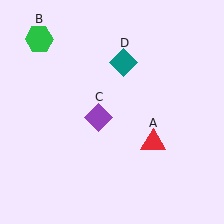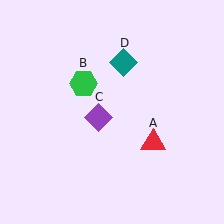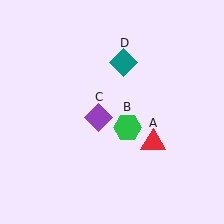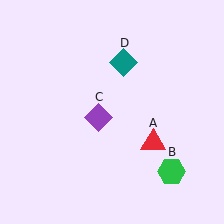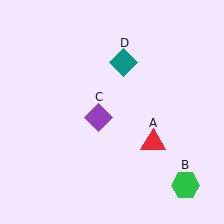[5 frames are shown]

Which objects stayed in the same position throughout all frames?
Red triangle (object A) and purple diamond (object C) and teal diamond (object D) remained stationary.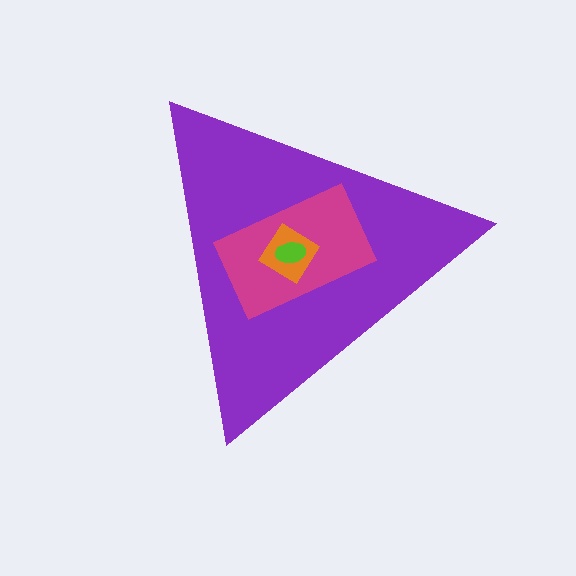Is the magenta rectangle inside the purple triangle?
Yes.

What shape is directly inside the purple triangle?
The magenta rectangle.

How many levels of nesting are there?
4.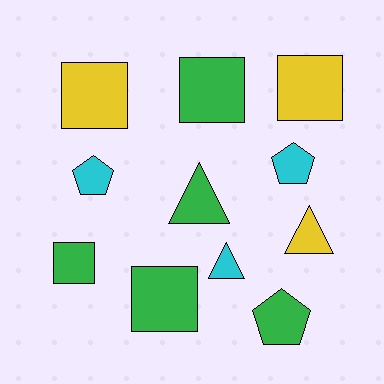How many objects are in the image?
There are 11 objects.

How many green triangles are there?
There is 1 green triangle.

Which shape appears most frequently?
Square, with 5 objects.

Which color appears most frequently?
Green, with 5 objects.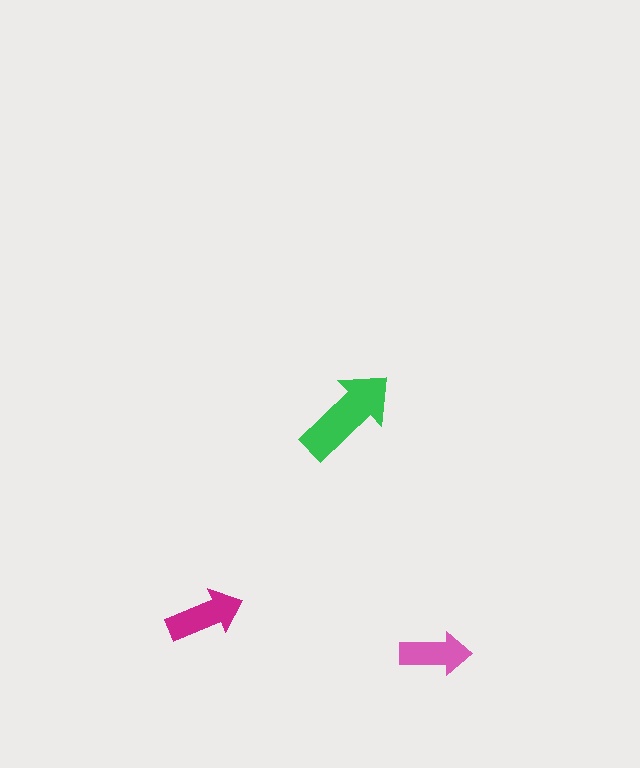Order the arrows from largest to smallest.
the green one, the magenta one, the pink one.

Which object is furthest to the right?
The pink arrow is rightmost.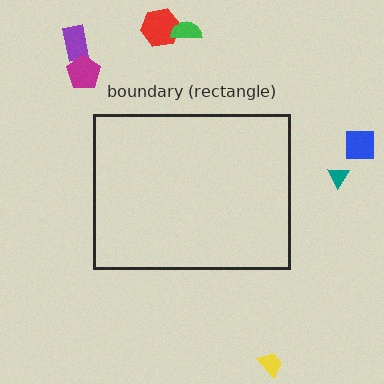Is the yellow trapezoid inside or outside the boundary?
Outside.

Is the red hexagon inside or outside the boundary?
Outside.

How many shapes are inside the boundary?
0 inside, 7 outside.